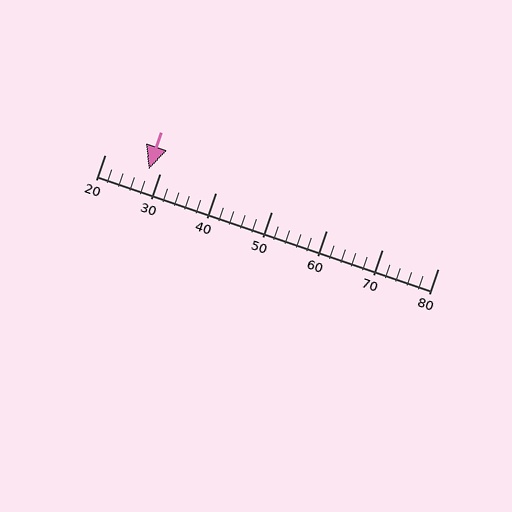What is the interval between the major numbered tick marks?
The major tick marks are spaced 10 units apart.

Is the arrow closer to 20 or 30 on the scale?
The arrow is closer to 30.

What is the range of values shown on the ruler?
The ruler shows values from 20 to 80.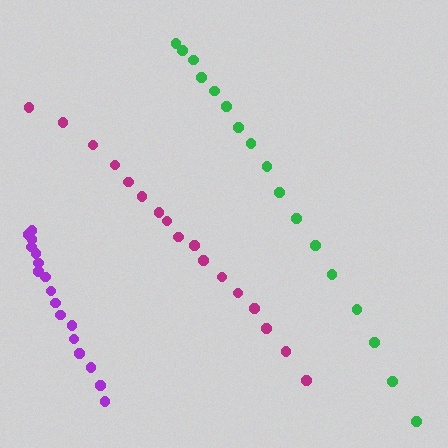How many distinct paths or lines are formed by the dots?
There are 3 distinct paths.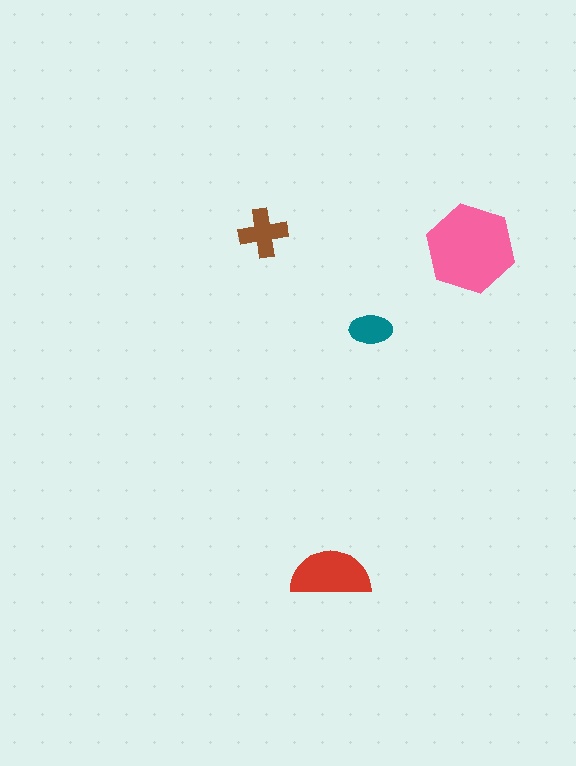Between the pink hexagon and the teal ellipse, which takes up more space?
The pink hexagon.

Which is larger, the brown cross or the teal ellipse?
The brown cross.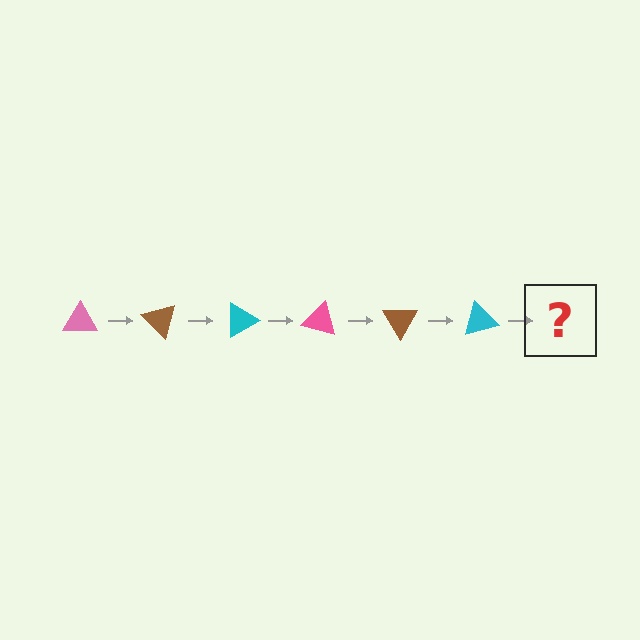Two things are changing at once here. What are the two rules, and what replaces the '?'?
The two rules are that it rotates 45 degrees each step and the color cycles through pink, brown, and cyan. The '?' should be a pink triangle, rotated 270 degrees from the start.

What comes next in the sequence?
The next element should be a pink triangle, rotated 270 degrees from the start.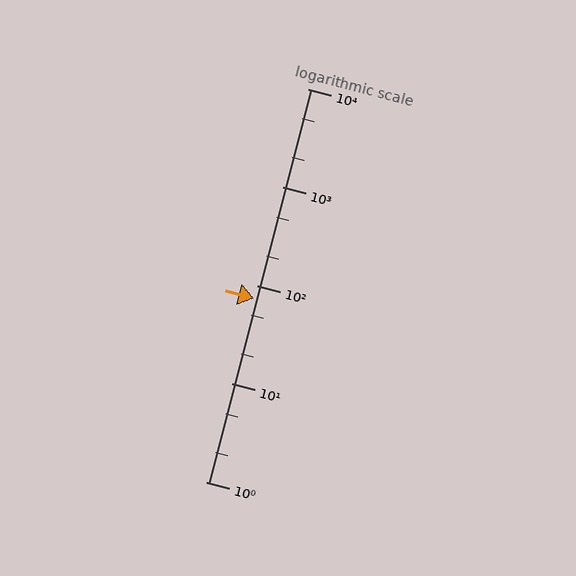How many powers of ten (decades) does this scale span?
The scale spans 4 decades, from 1 to 10000.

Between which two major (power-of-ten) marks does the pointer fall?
The pointer is between 10 and 100.